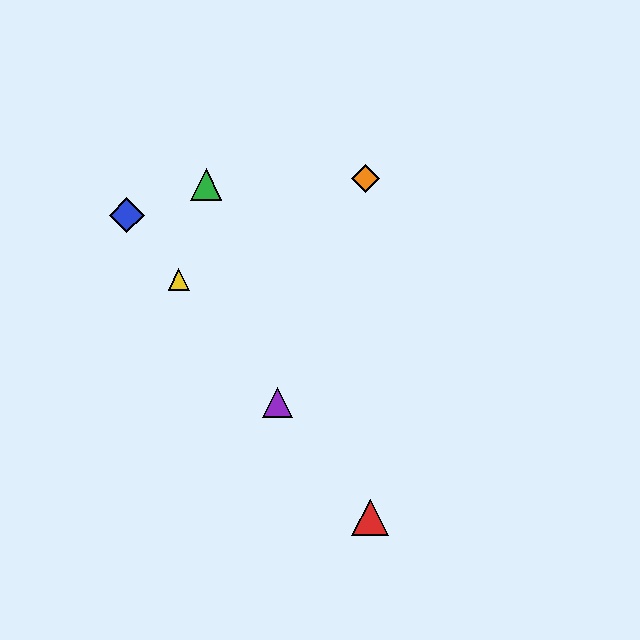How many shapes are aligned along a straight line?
4 shapes (the red triangle, the blue diamond, the yellow triangle, the purple triangle) are aligned along a straight line.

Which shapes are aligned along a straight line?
The red triangle, the blue diamond, the yellow triangle, the purple triangle are aligned along a straight line.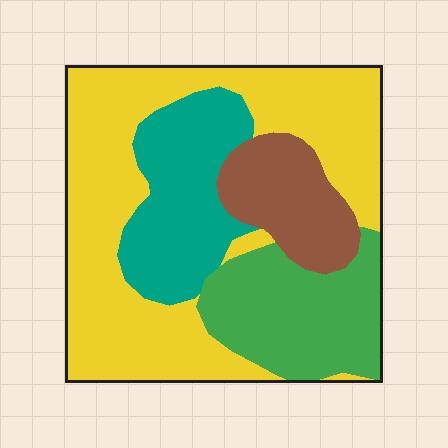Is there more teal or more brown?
Teal.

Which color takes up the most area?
Yellow, at roughly 50%.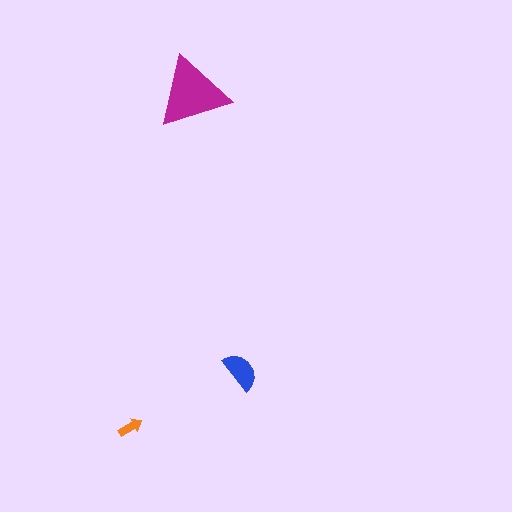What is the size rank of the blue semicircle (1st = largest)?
2nd.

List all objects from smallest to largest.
The orange arrow, the blue semicircle, the magenta triangle.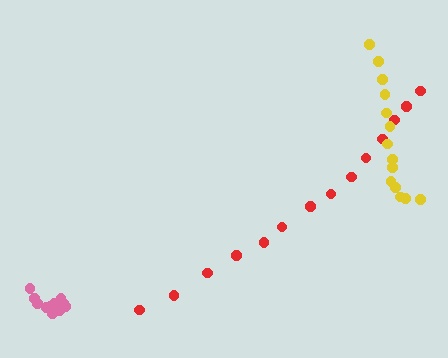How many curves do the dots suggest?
There are 3 distinct paths.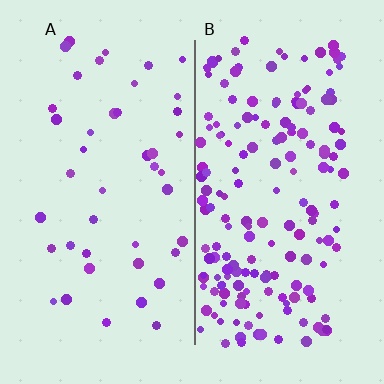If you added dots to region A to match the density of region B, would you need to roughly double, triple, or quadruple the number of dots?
Approximately quadruple.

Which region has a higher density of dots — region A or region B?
B (the right).